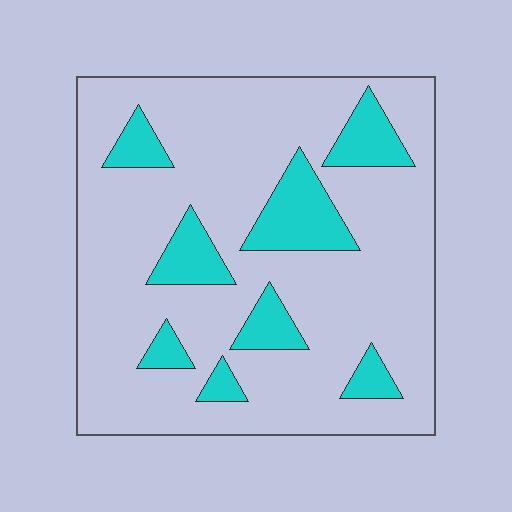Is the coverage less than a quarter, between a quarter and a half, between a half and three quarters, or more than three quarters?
Less than a quarter.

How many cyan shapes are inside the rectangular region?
8.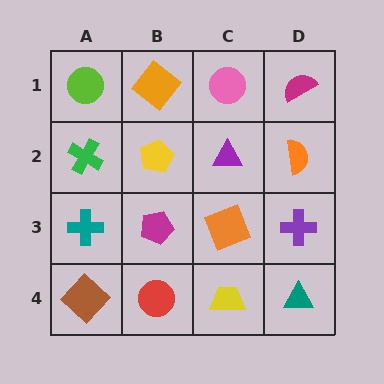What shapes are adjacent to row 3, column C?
A purple triangle (row 2, column C), a yellow trapezoid (row 4, column C), a magenta pentagon (row 3, column B), a purple cross (row 3, column D).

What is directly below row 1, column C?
A purple triangle.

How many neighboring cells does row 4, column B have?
3.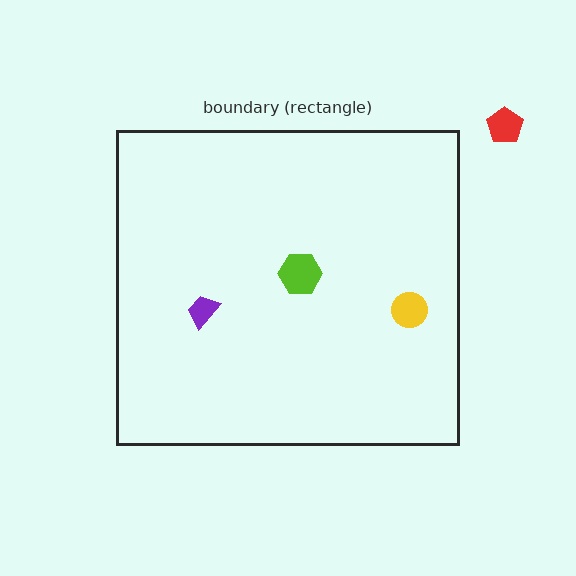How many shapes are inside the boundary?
3 inside, 1 outside.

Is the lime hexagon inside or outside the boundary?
Inside.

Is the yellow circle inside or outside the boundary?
Inside.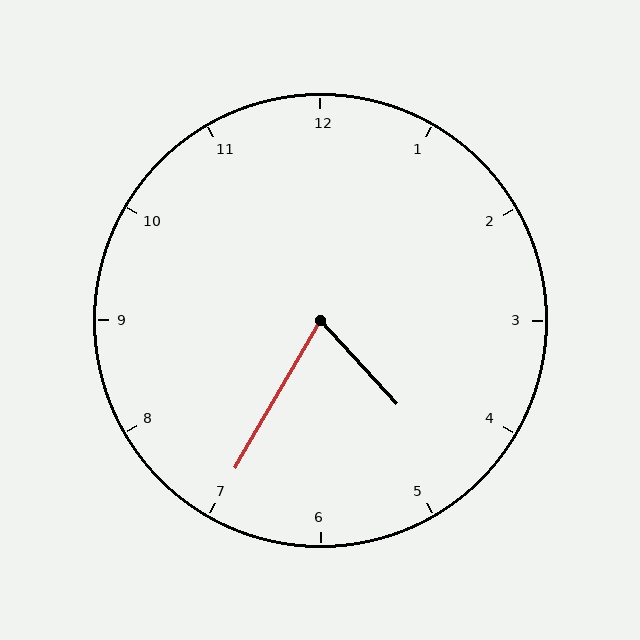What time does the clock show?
4:35.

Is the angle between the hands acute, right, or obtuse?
It is acute.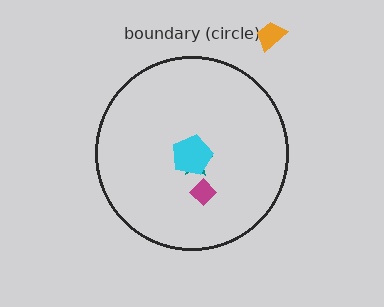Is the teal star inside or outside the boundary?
Inside.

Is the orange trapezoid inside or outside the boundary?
Outside.